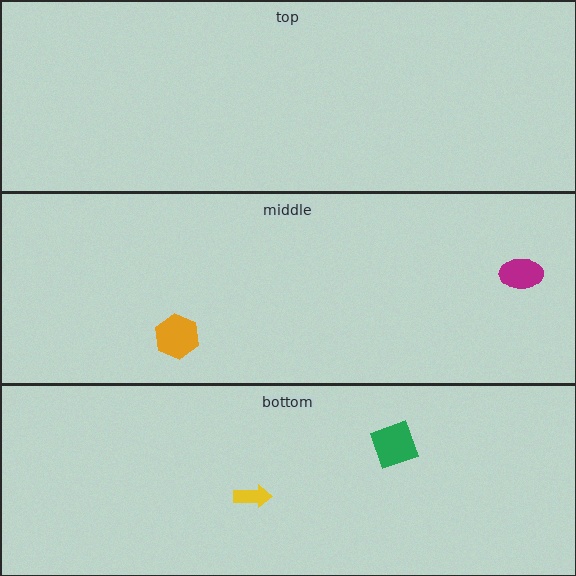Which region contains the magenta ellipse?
The middle region.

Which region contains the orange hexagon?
The middle region.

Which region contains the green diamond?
The bottom region.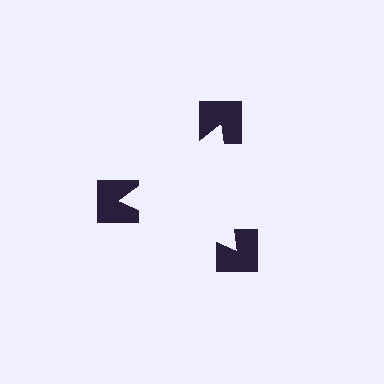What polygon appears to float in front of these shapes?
An illusory triangle — its edges are inferred from the aligned wedge cuts in the notched squares, not physically drawn.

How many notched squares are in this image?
There are 3 — one at each vertex of the illusory triangle.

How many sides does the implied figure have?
3 sides.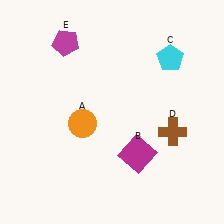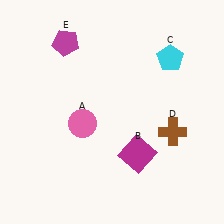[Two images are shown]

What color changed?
The circle (A) changed from orange in Image 1 to pink in Image 2.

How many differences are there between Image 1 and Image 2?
There is 1 difference between the two images.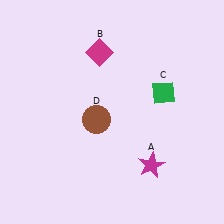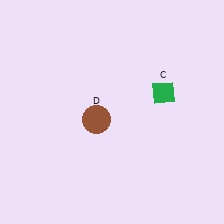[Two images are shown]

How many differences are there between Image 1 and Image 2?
There are 2 differences between the two images.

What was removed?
The magenta diamond (B), the magenta star (A) were removed in Image 2.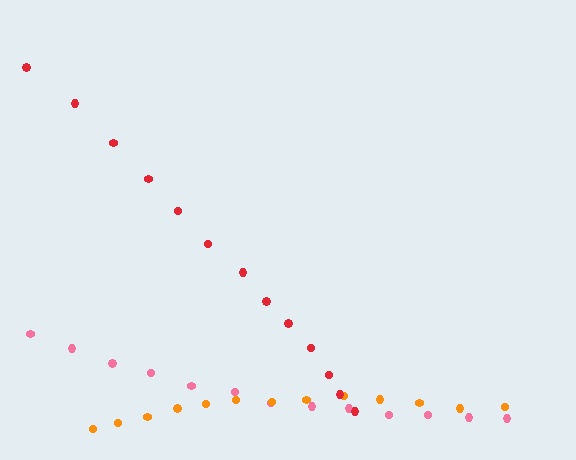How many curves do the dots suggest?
There are 3 distinct paths.